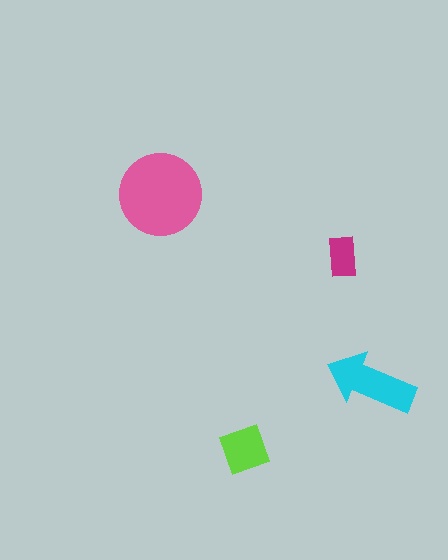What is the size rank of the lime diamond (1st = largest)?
3rd.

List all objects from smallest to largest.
The magenta rectangle, the lime diamond, the cyan arrow, the pink circle.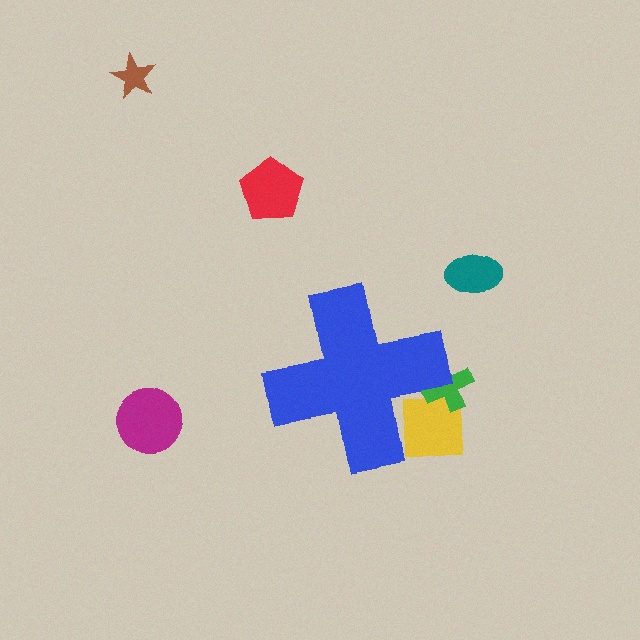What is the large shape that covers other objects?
A blue cross.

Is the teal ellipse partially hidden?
No, the teal ellipse is fully visible.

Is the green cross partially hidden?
Yes, the green cross is partially hidden behind the blue cross.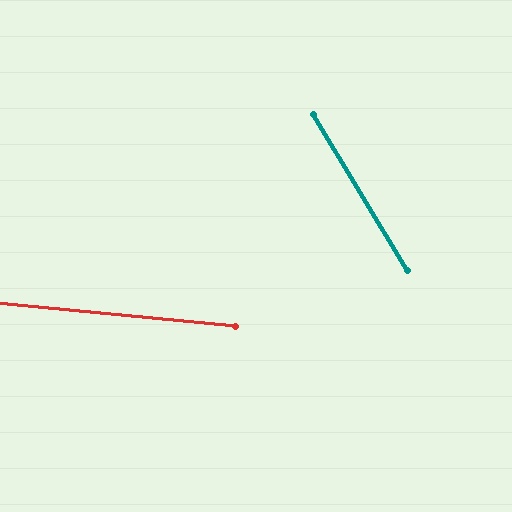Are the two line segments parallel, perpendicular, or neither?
Neither parallel nor perpendicular — they differ by about 53°.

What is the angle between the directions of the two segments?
Approximately 53 degrees.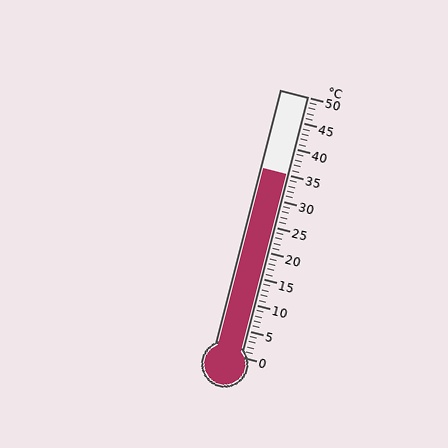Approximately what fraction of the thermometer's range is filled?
The thermometer is filled to approximately 70% of its range.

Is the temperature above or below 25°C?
The temperature is above 25°C.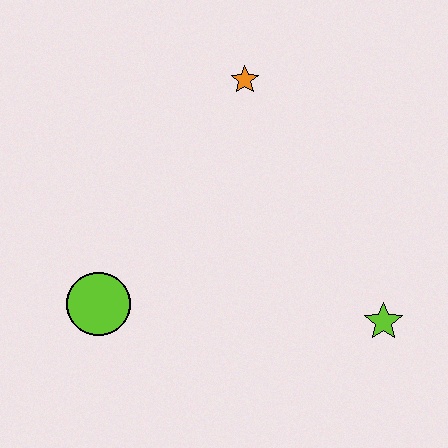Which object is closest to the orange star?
The lime circle is closest to the orange star.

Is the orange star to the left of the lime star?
Yes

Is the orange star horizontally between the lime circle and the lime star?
Yes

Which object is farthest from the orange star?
The lime star is farthest from the orange star.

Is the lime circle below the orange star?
Yes